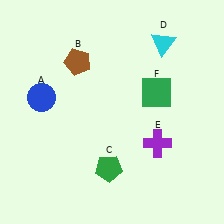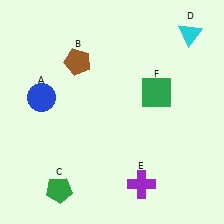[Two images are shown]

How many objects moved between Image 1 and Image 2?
3 objects moved between the two images.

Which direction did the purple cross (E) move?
The purple cross (E) moved down.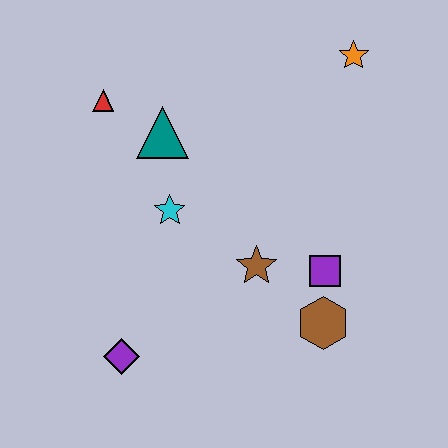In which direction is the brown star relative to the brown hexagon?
The brown star is to the left of the brown hexagon.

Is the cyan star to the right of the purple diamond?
Yes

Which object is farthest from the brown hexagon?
The red triangle is farthest from the brown hexagon.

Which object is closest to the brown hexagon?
The purple square is closest to the brown hexagon.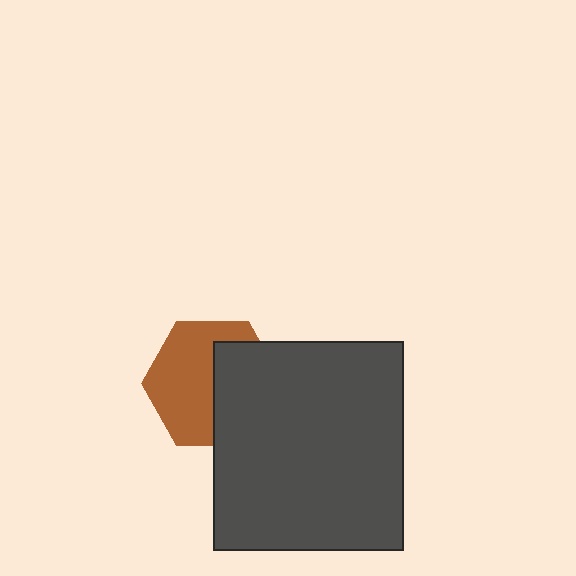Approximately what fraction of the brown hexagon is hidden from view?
Roughly 43% of the brown hexagon is hidden behind the dark gray rectangle.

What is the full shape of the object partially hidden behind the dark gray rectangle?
The partially hidden object is a brown hexagon.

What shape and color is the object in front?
The object in front is a dark gray rectangle.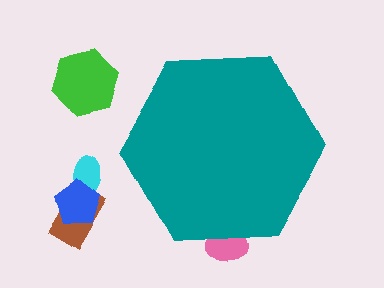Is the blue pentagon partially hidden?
No, the blue pentagon is fully visible.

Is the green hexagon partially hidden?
No, the green hexagon is fully visible.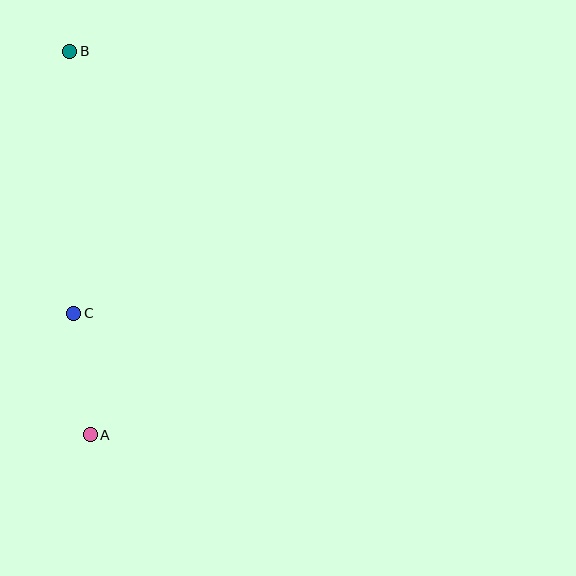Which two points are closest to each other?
Points A and C are closest to each other.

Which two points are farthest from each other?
Points A and B are farthest from each other.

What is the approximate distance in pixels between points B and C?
The distance between B and C is approximately 262 pixels.